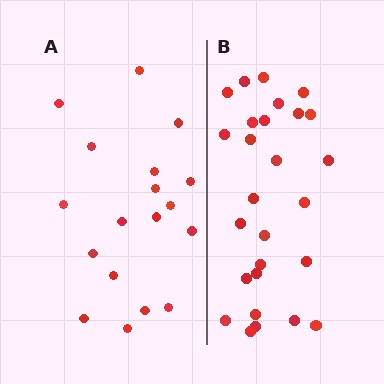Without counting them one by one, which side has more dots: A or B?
Region B (the right region) has more dots.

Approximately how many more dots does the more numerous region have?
Region B has roughly 8 or so more dots than region A.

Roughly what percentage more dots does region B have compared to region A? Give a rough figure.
About 50% more.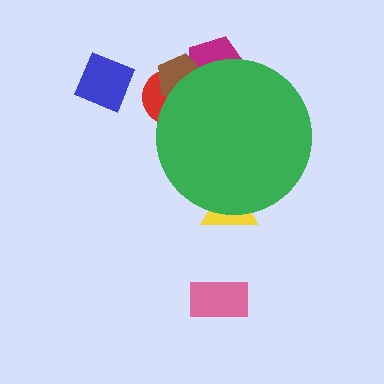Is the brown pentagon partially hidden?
Yes, the brown pentagon is partially hidden behind the green circle.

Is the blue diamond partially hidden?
No, the blue diamond is fully visible.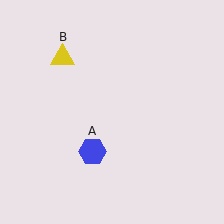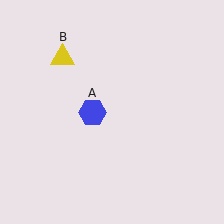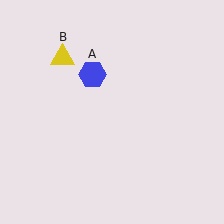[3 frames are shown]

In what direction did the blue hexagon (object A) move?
The blue hexagon (object A) moved up.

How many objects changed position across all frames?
1 object changed position: blue hexagon (object A).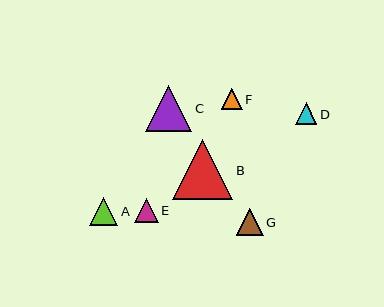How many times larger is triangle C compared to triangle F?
Triangle C is approximately 2.3 times the size of triangle F.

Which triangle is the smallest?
Triangle F is the smallest with a size of approximately 21 pixels.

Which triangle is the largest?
Triangle B is the largest with a size of approximately 60 pixels.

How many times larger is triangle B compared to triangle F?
Triangle B is approximately 2.9 times the size of triangle F.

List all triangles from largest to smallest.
From largest to smallest: B, C, A, G, E, D, F.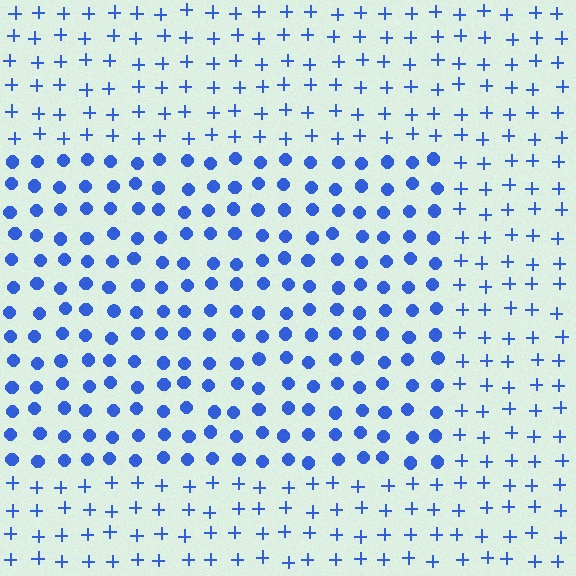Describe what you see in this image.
The image is filled with small blue elements arranged in a uniform grid. A rectangle-shaped region contains circles, while the surrounding area contains plus signs. The boundary is defined purely by the change in element shape.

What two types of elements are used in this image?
The image uses circles inside the rectangle region and plus signs outside it.